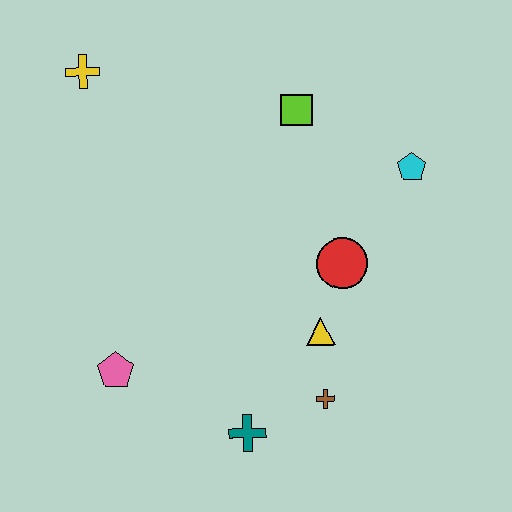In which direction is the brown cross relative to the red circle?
The brown cross is below the red circle.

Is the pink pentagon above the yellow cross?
No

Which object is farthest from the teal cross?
The yellow cross is farthest from the teal cross.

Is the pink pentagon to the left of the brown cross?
Yes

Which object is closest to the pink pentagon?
The teal cross is closest to the pink pentagon.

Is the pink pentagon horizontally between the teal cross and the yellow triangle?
No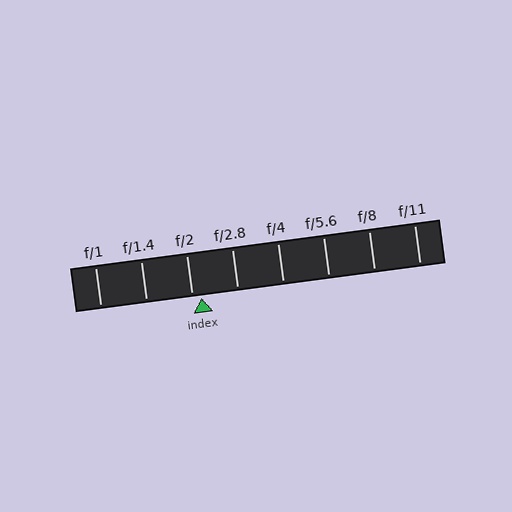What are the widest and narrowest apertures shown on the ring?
The widest aperture shown is f/1 and the narrowest is f/11.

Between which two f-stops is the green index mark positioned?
The index mark is between f/2 and f/2.8.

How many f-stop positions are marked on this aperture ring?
There are 8 f-stop positions marked.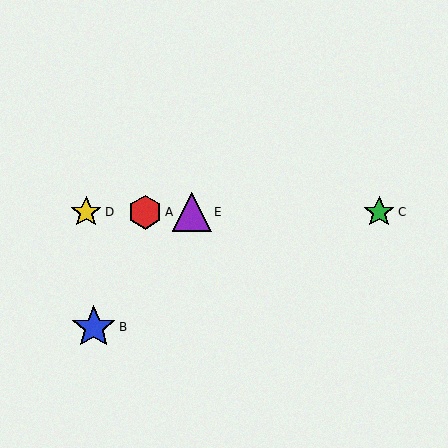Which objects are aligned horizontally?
Objects A, C, D, E are aligned horizontally.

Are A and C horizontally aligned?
Yes, both are at y≈212.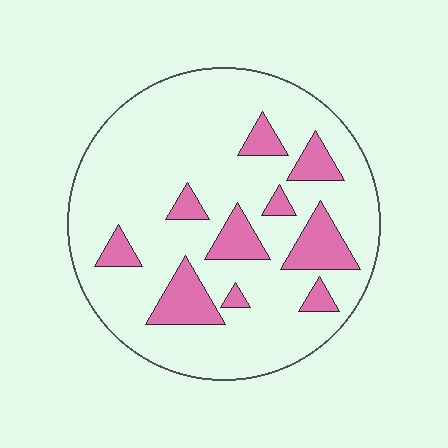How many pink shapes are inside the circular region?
10.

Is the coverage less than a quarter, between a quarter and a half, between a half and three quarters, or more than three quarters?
Less than a quarter.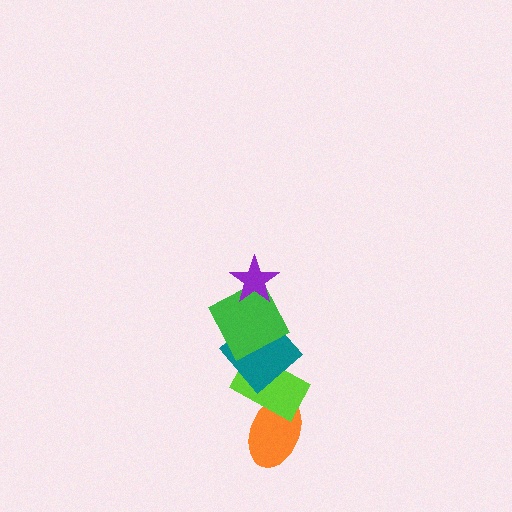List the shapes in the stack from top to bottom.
From top to bottom: the purple star, the green square, the teal diamond, the lime rectangle, the orange ellipse.